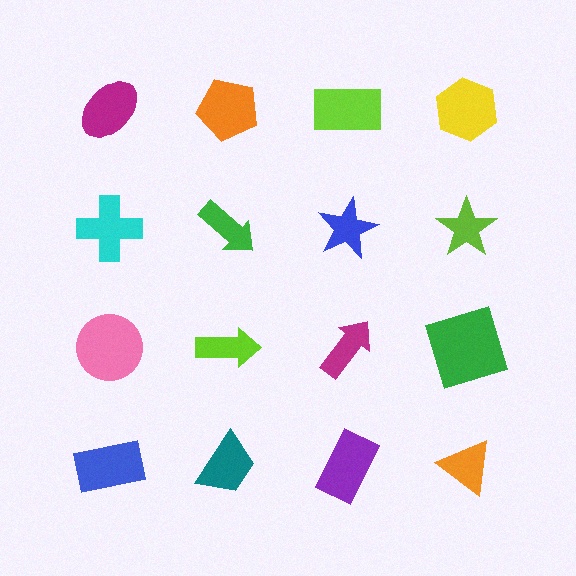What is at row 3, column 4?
A green square.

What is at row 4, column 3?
A purple rectangle.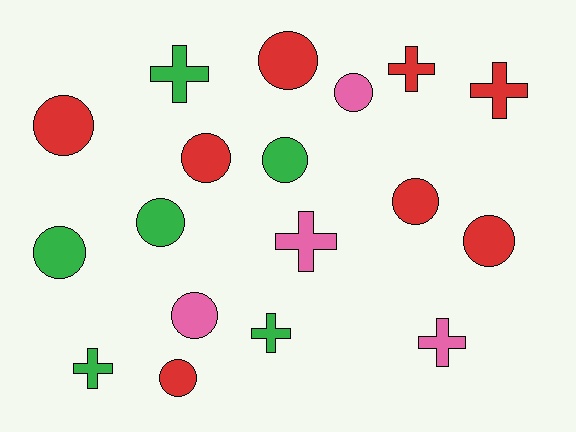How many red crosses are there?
There are 2 red crosses.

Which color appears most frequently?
Red, with 8 objects.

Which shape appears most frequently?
Circle, with 11 objects.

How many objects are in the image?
There are 18 objects.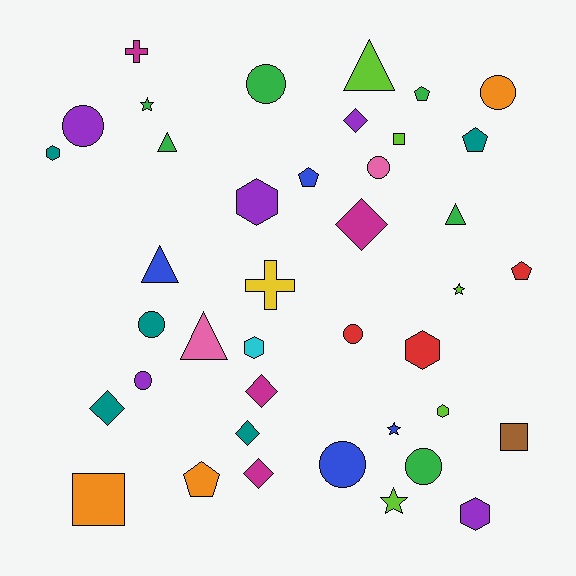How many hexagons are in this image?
There are 6 hexagons.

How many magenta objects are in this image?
There are 4 magenta objects.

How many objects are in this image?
There are 40 objects.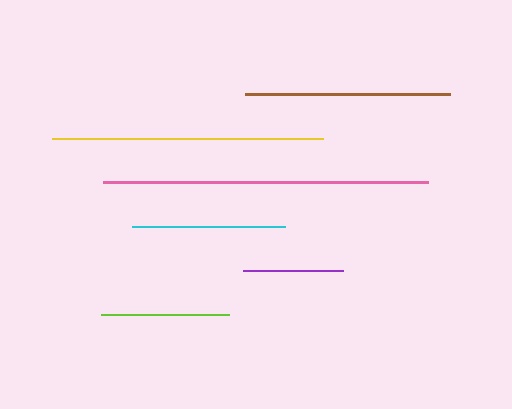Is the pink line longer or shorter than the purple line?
The pink line is longer than the purple line.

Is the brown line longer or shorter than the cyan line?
The brown line is longer than the cyan line.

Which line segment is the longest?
The pink line is the longest at approximately 324 pixels.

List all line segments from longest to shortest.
From longest to shortest: pink, yellow, brown, cyan, lime, purple.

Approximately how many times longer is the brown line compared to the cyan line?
The brown line is approximately 1.3 times the length of the cyan line.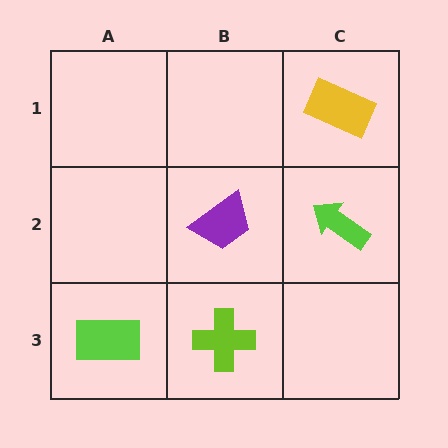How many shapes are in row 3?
2 shapes.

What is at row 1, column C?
A yellow rectangle.